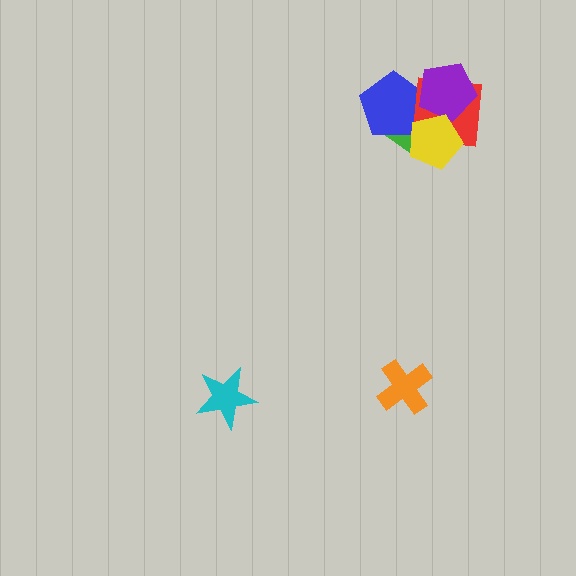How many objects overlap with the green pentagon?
4 objects overlap with the green pentagon.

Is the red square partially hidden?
Yes, it is partially covered by another shape.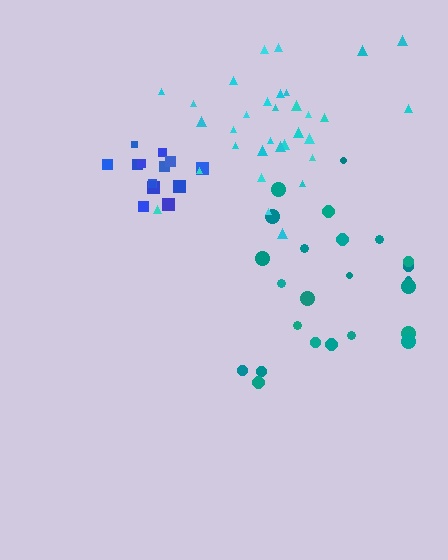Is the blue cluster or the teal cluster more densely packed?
Blue.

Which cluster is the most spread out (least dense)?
Teal.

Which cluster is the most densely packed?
Blue.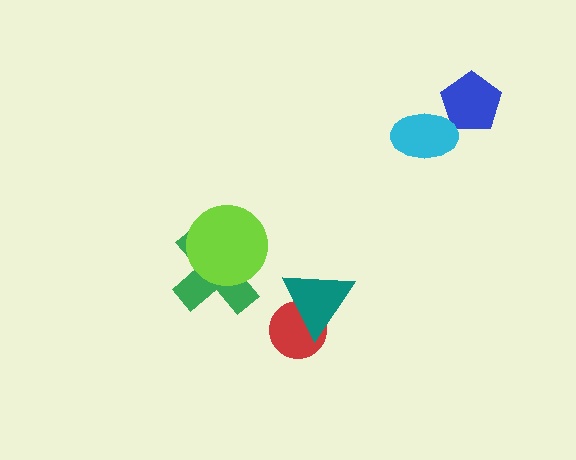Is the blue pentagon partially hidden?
Yes, it is partially covered by another shape.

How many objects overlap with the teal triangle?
1 object overlaps with the teal triangle.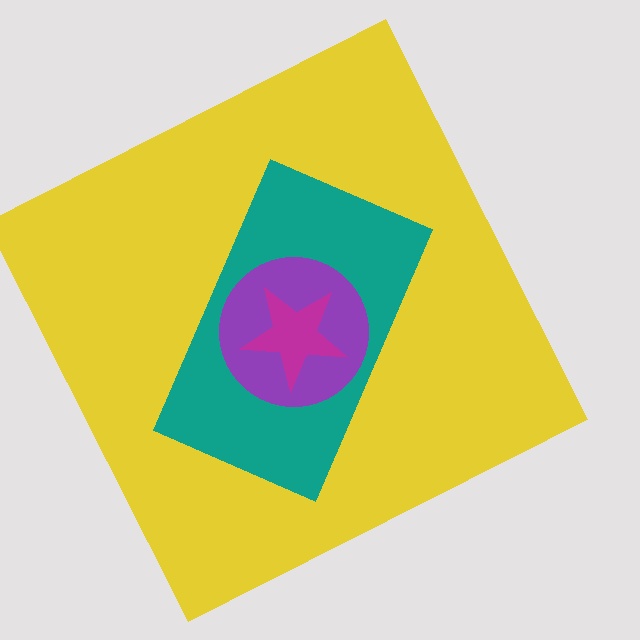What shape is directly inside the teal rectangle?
The purple circle.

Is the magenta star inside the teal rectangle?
Yes.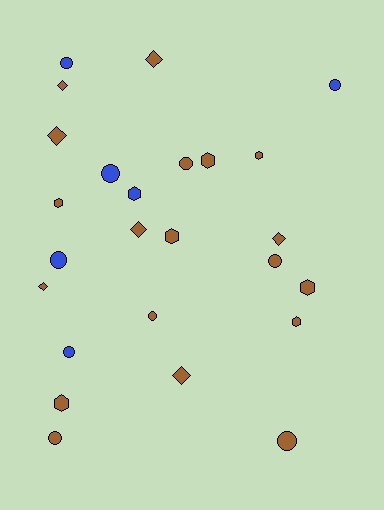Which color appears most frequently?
Brown, with 19 objects.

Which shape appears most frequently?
Circle, with 10 objects.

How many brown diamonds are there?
There are 7 brown diamonds.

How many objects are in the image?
There are 25 objects.